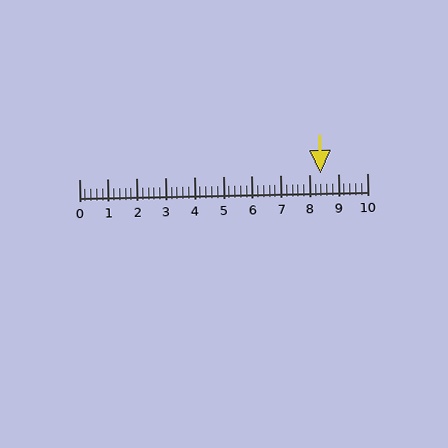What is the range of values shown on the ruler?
The ruler shows values from 0 to 10.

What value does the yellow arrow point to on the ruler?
The yellow arrow points to approximately 8.4.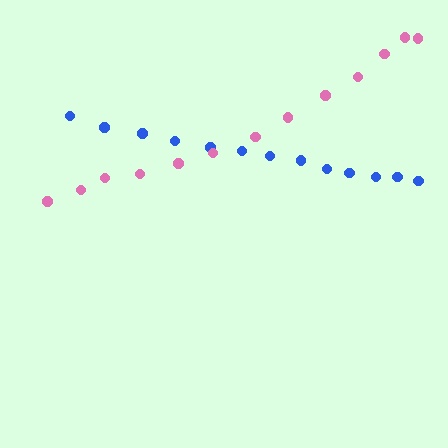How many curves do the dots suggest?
There are 2 distinct paths.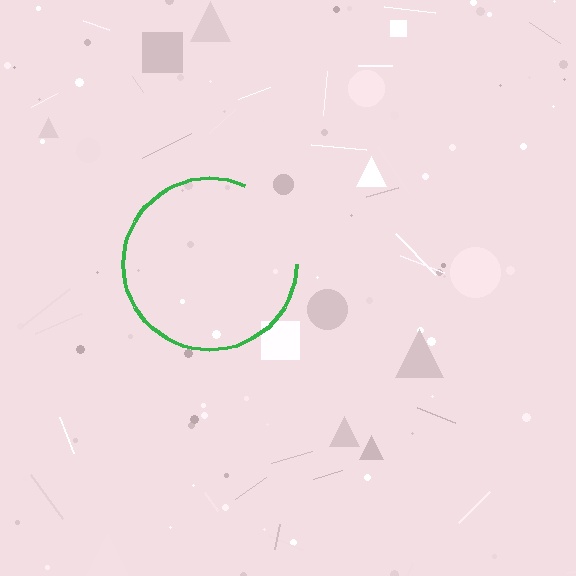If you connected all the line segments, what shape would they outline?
They would outline a circle.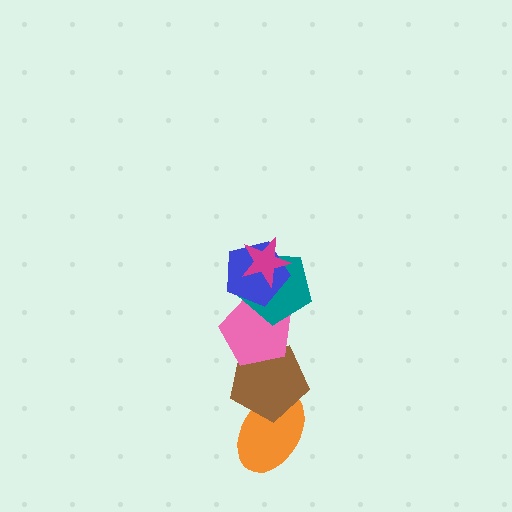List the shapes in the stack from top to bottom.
From top to bottom: the magenta star, the blue pentagon, the teal pentagon, the pink pentagon, the brown pentagon, the orange ellipse.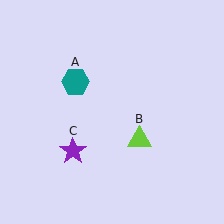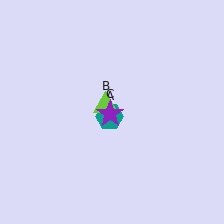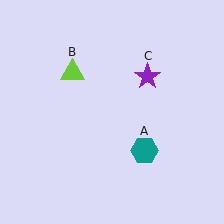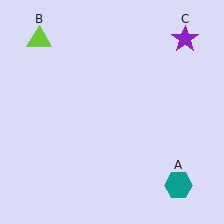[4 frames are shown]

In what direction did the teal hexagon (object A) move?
The teal hexagon (object A) moved down and to the right.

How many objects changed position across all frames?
3 objects changed position: teal hexagon (object A), lime triangle (object B), purple star (object C).